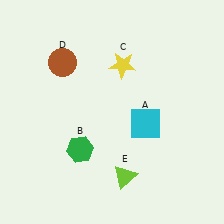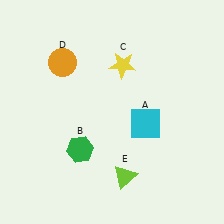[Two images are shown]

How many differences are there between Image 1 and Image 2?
There is 1 difference between the two images.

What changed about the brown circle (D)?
In Image 1, D is brown. In Image 2, it changed to orange.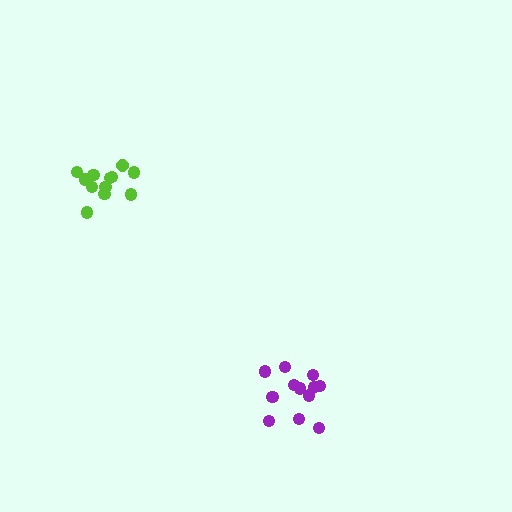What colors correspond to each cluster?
The clusters are colored: purple, lime.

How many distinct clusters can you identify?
There are 2 distinct clusters.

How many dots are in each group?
Group 1: 12 dots, Group 2: 12 dots (24 total).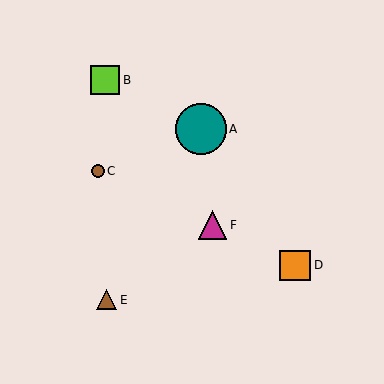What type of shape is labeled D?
Shape D is an orange square.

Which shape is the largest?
The teal circle (labeled A) is the largest.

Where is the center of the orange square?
The center of the orange square is at (295, 265).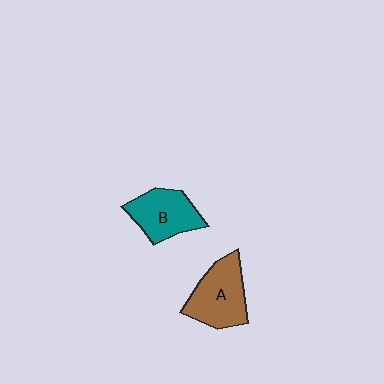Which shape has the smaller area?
Shape B (teal).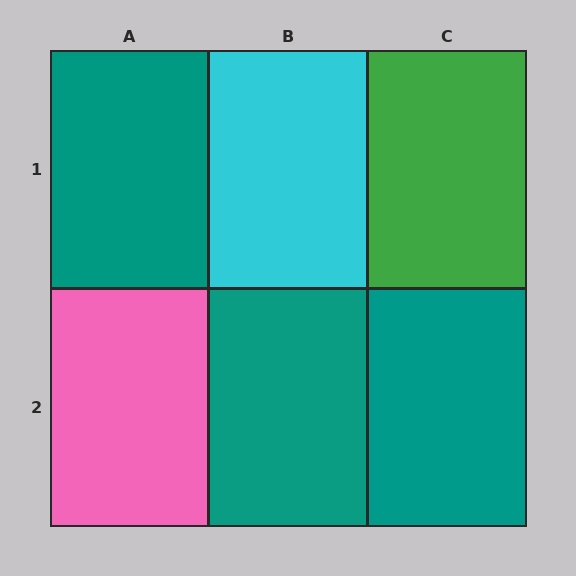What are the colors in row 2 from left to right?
Pink, teal, teal.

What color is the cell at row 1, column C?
Green.